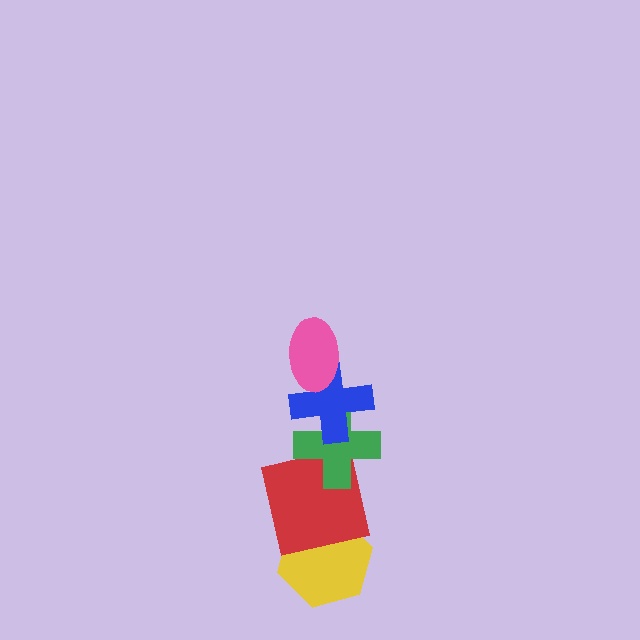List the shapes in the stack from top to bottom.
From top to bottom: the pink ellipse, the blue cross, the green cross, the red square, the yellow hexagon.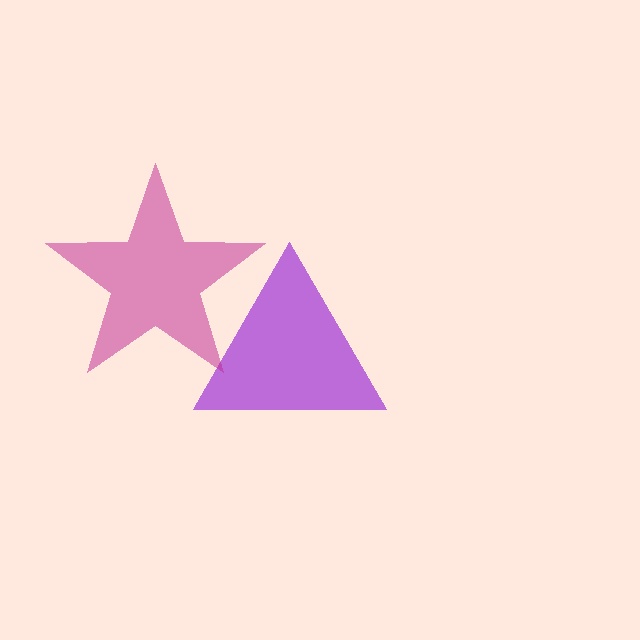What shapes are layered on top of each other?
The layered shapes are: a purple triangle, a magenta star.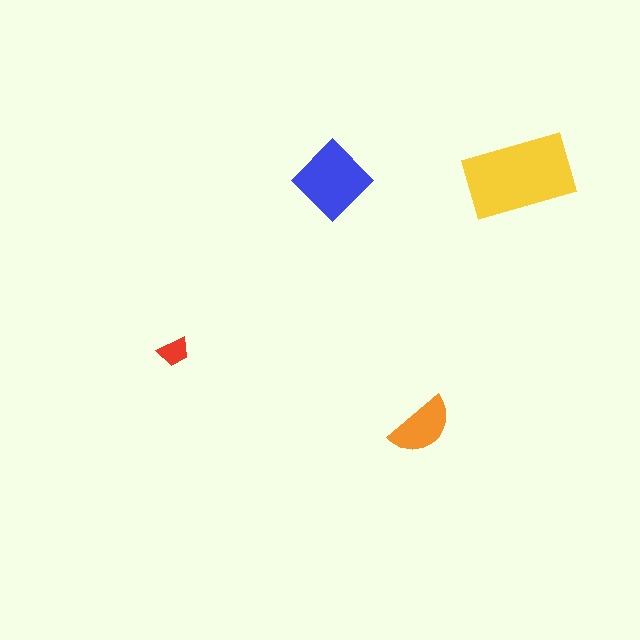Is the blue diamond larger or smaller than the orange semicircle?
Larger.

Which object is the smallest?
The red trapezoid.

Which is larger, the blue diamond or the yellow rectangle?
The yellow rectangle.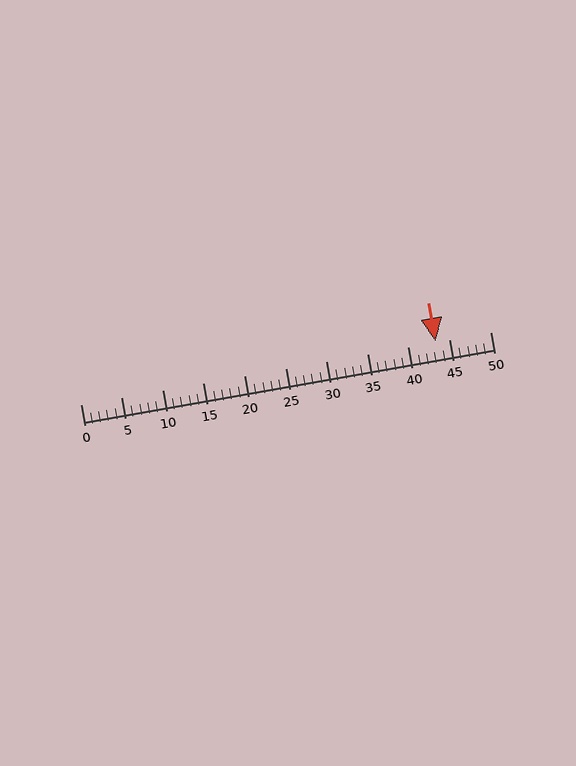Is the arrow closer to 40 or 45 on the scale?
The arrow is closer to 45.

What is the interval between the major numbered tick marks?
The major tick marks are spaced 5 units apart.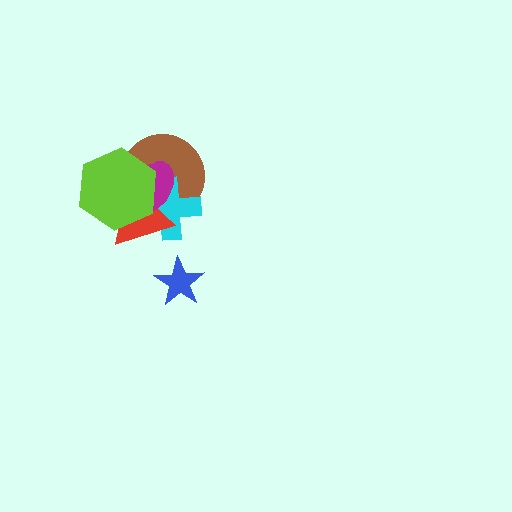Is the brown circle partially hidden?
Yes, it is partially covered by another shape.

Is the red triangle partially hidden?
Yes, it is partially covered by another shape.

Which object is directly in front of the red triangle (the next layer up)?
The magenta ellipse is directly in front of the red triangle.